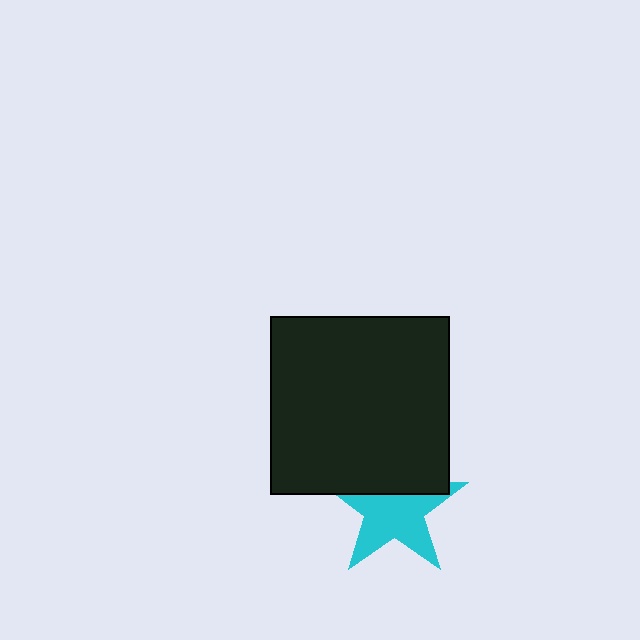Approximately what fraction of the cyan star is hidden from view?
Roughly 37% of the cyan star is hidden behind the black square.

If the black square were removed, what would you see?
You would see the complete cyan star.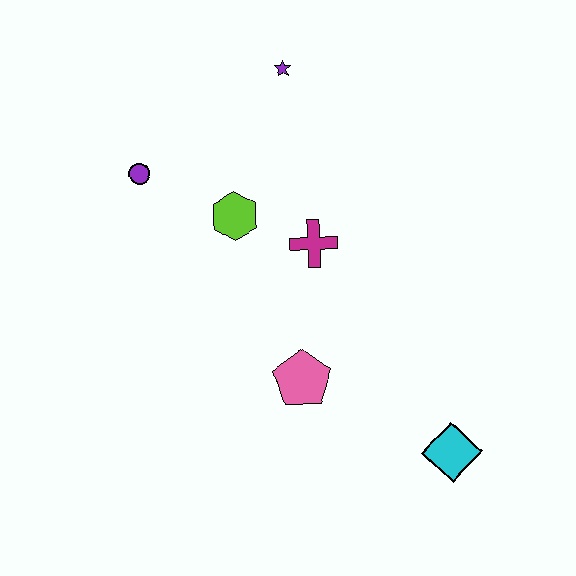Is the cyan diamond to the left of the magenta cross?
No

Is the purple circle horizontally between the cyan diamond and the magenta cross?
No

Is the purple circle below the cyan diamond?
No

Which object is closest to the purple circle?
The lime hexagon is closest to the purple circle.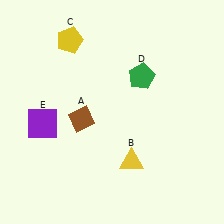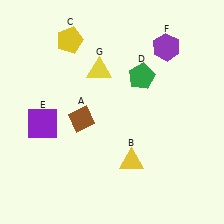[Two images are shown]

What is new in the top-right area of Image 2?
A purple hexagon (F) was added in the top-right area of Image 2.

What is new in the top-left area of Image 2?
A yellow triangle (G) was added in the top-left area of Image 2.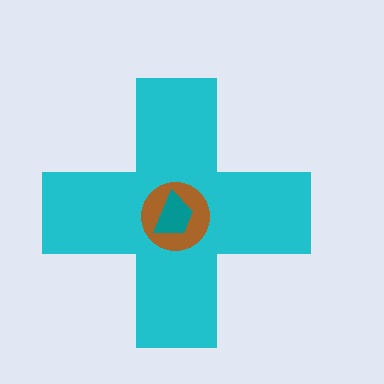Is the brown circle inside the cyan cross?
Yes.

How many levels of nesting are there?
3.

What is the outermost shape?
The cyan cross.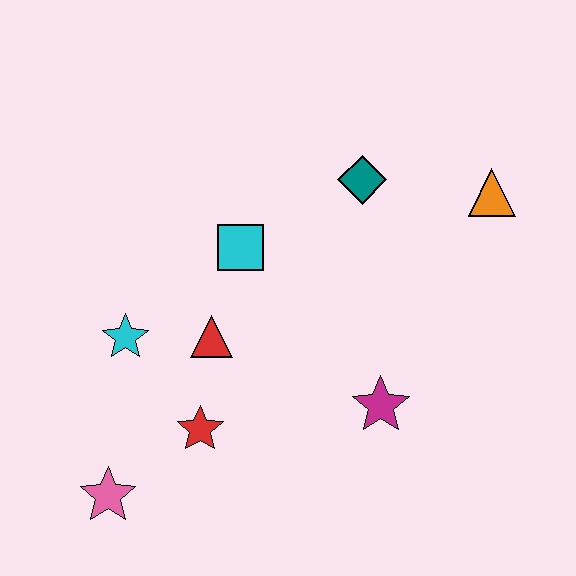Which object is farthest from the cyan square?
The pink star is farthest from the cyan square.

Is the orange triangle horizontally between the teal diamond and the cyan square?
No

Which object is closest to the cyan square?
The red triangle is closest to the cyan square.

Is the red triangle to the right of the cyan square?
No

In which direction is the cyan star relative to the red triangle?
The cyan star is to the left of the red triangle.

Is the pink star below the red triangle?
Yes